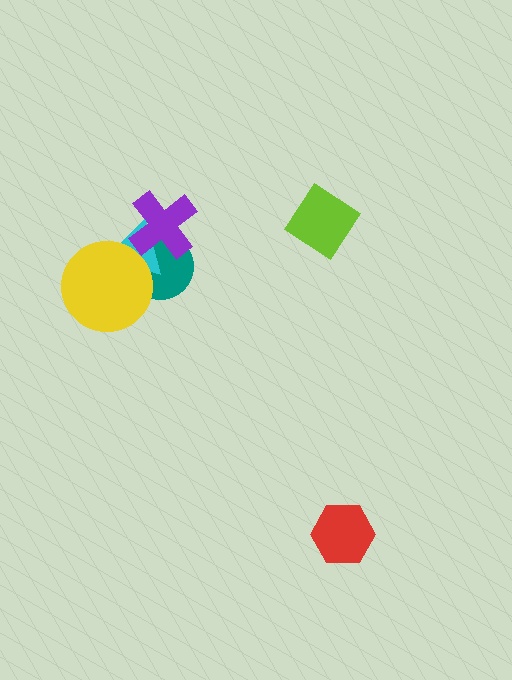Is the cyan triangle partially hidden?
Yes, it is partially covered by another shape.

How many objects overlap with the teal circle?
3 objects overlap with the teal circle.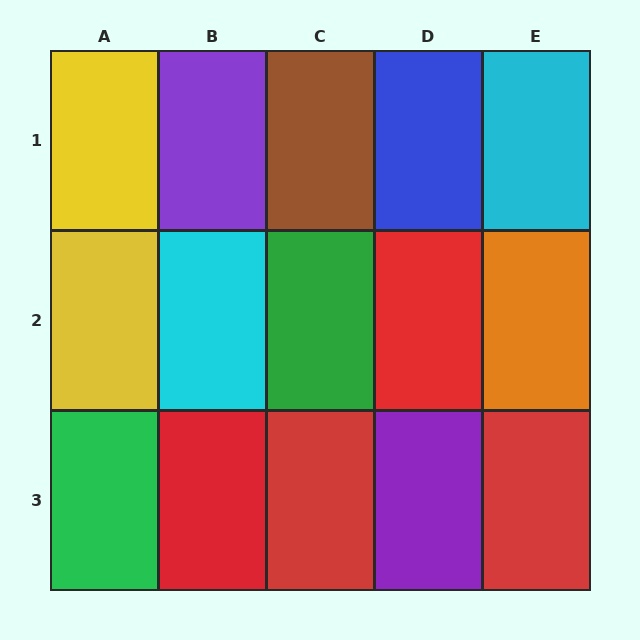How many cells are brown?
1 cell is brown.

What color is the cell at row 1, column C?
Brown.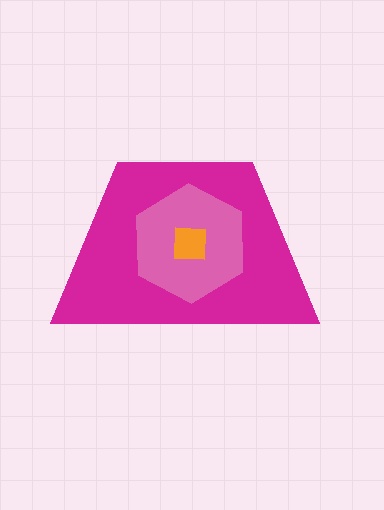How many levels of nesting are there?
3.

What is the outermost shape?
The magenta trapezoid.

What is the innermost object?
The orange square.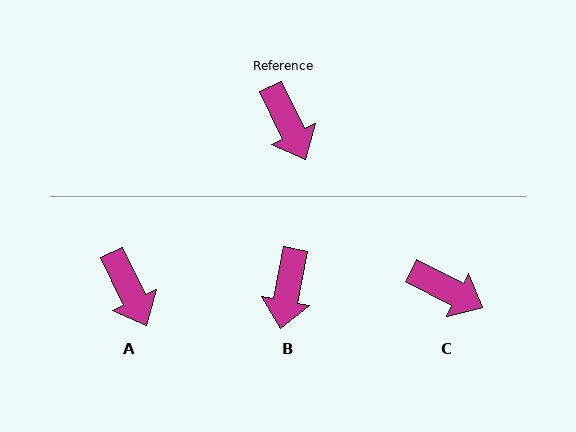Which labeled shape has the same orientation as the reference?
A.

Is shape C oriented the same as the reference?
No, it is off by about 37 degrees.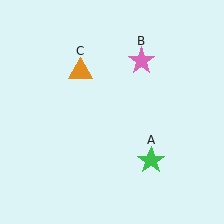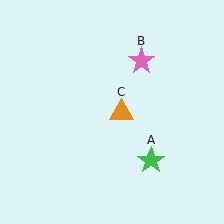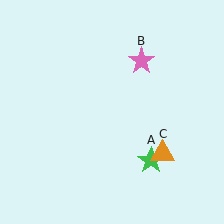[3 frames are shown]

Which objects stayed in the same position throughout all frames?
Green star (object A) and pink star (object B) remained stationary.